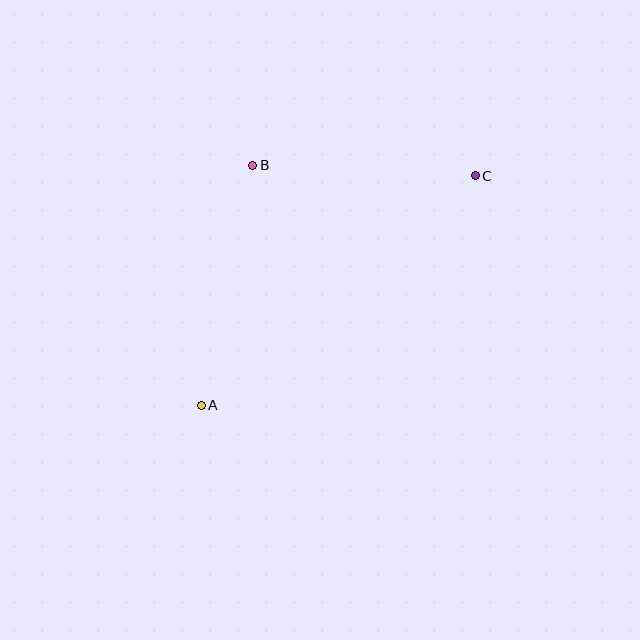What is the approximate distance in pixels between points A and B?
The distance between A and B is approximately 245 pixels.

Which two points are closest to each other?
Points B and C are closest to each other.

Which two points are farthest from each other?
Points A and C are farthest from each other.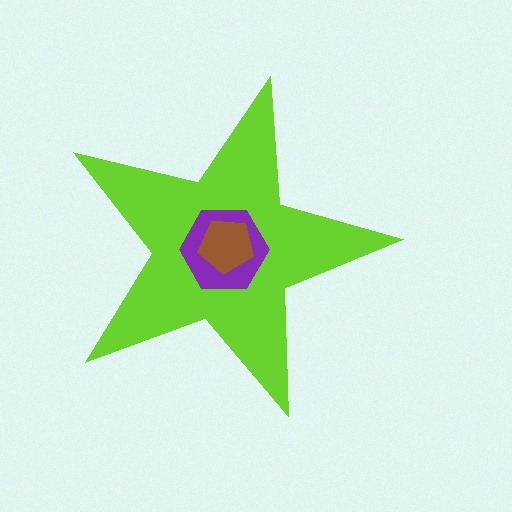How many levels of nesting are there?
3.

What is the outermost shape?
The lime star.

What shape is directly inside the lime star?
The purple hexagon.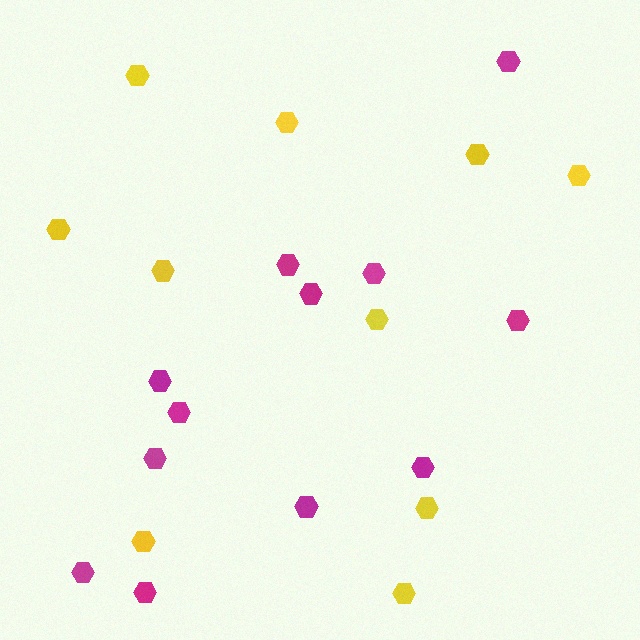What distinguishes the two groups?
There are 2 groups: one group of magenta hexagons (12) and one group of yellow hexagons (10).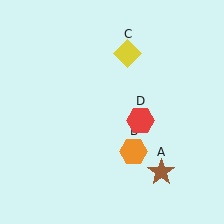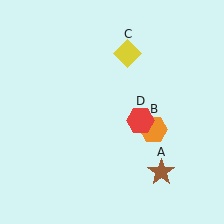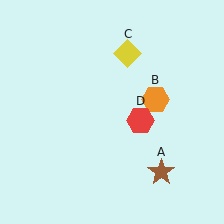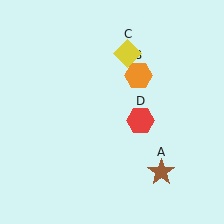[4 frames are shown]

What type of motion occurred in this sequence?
The orange hexagon (object B) rotated counterclockwise around the center of the scene.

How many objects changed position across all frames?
1 object changed position: orange hexagon (object B).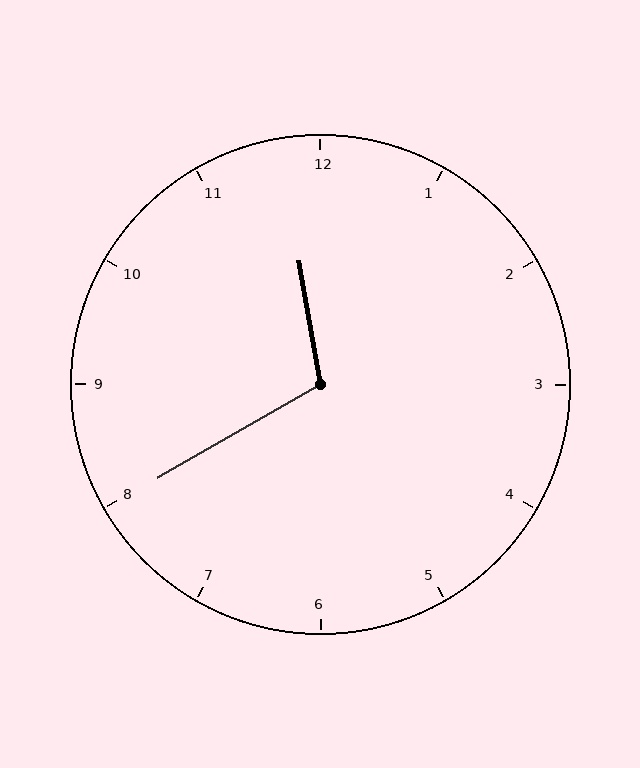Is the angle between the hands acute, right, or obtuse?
It is obtuse.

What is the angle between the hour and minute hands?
Approximately 110 degrees.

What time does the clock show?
11:40.